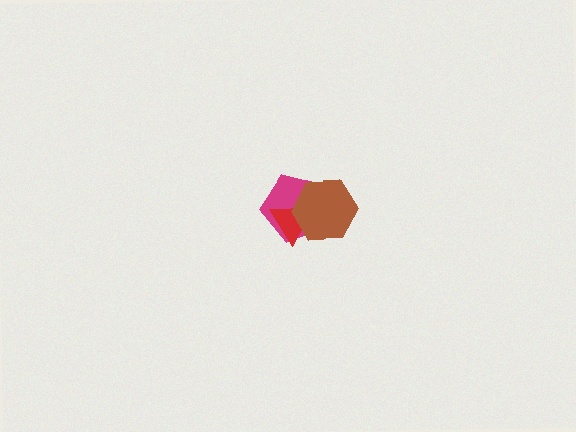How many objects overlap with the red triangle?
2 objects overlap with the red triangle.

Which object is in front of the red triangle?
The brown hexagon is in front of the red triangle.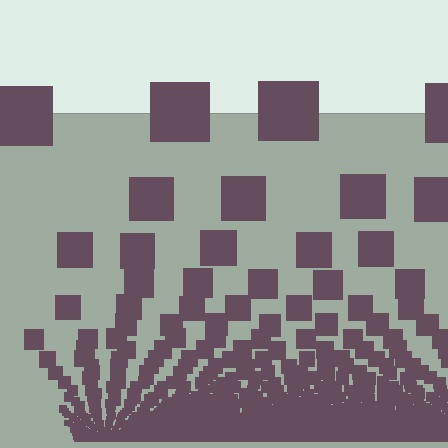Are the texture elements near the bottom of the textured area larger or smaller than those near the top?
Smaller. The gradient is inverted — elements near the bottom are smaller and denser.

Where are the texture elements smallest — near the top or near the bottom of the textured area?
Near the bottom.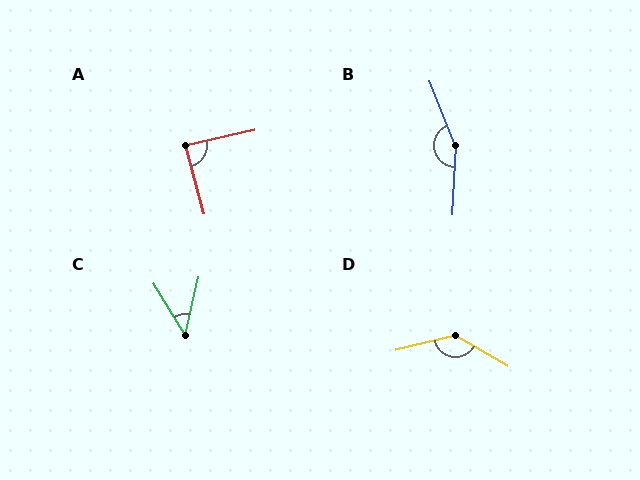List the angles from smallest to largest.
C (45°), A (87°), D (137°), B (155°).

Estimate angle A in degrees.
Approximately 87 degrees.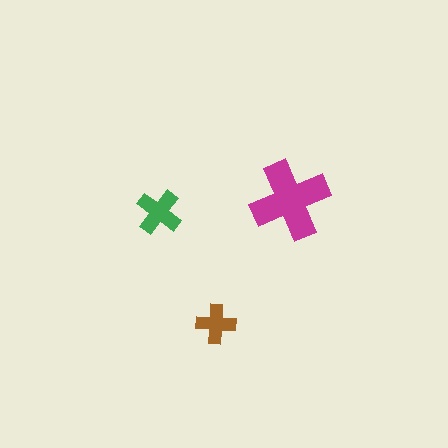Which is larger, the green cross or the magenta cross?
The magenta one.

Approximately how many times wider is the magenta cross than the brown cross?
About 2 times wider.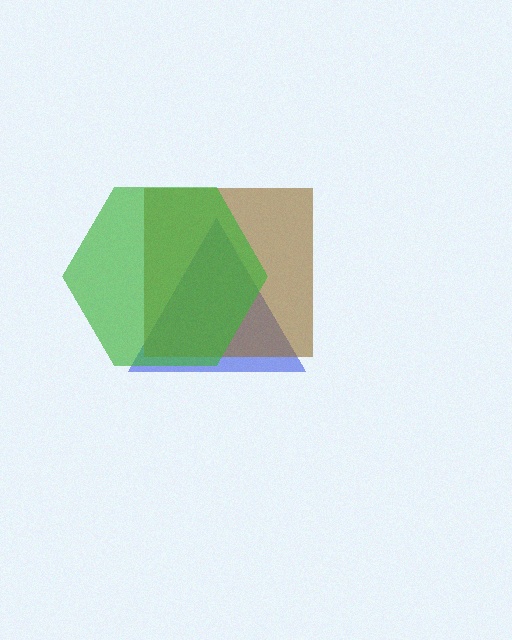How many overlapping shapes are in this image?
There are 3 overlapping shapes in the image.